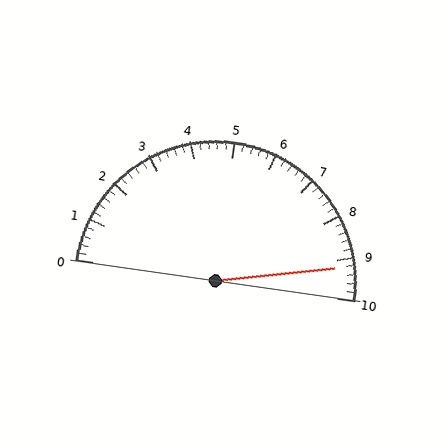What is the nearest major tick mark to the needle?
The nearest major tick mark is 9.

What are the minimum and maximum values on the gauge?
The gauge ranges from 0 to 10.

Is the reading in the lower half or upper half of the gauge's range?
The reading is in the upper half of the range (0 to 10).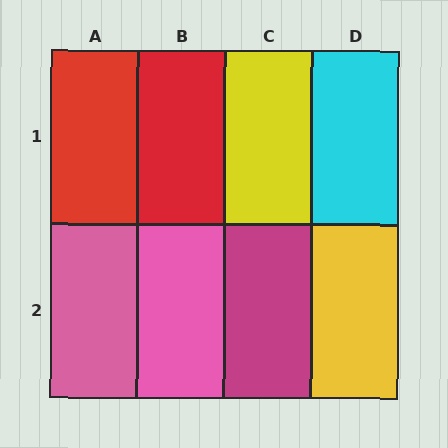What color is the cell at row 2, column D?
Yellow.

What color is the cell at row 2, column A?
Pink.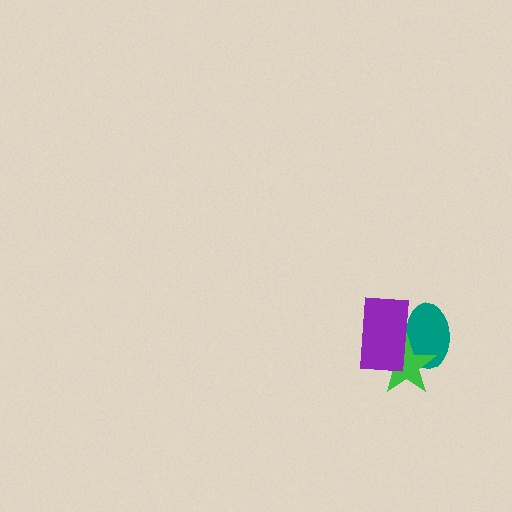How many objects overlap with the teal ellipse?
2 objects overlap with the teal ellipse.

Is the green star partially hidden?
Yes, it is partially covered by another shape.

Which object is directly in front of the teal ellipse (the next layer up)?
The green star is directly in front of the teal ellipse.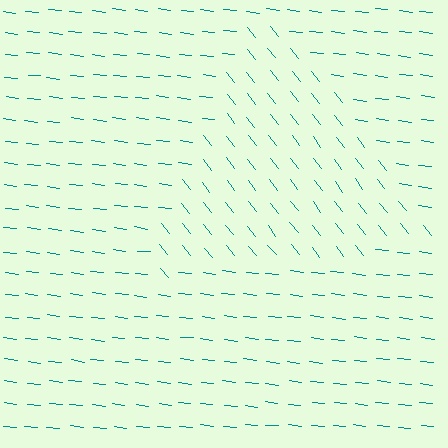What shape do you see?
I see a triangle.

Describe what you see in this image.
The image is filled with small teal line segments. A triangle region in the image has lines oriented differently from the surrounding lines, creating a visible texture boundary.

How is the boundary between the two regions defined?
The boundary is defined purely by a change in line orientation (approximately 45 degrees difference). All lines are the same color and thickness.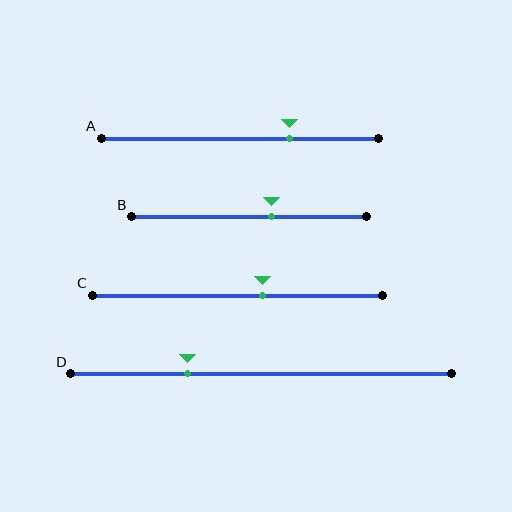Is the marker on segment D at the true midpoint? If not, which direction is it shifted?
No, the marker on segment D is shifted to the left by about 19% of the segment length.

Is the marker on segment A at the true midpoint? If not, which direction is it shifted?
No, the marker on segment A is shifted to the right by about 18% of the segment length.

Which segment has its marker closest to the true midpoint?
Segment C has its marker closest to the true midpoint.